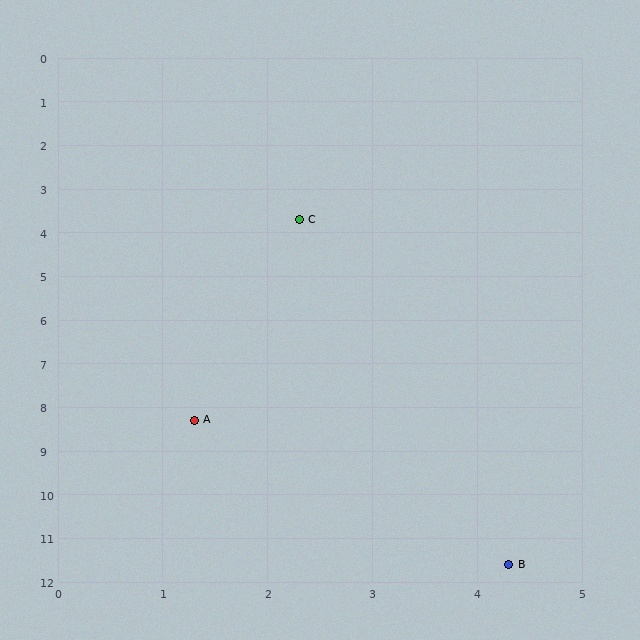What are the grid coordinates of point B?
Point B is at approximately (4.3, 11.6).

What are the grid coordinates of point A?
Point A is at approximately (1.3, 8.3).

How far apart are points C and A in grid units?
Points C and A are about 4.7 grid units apart.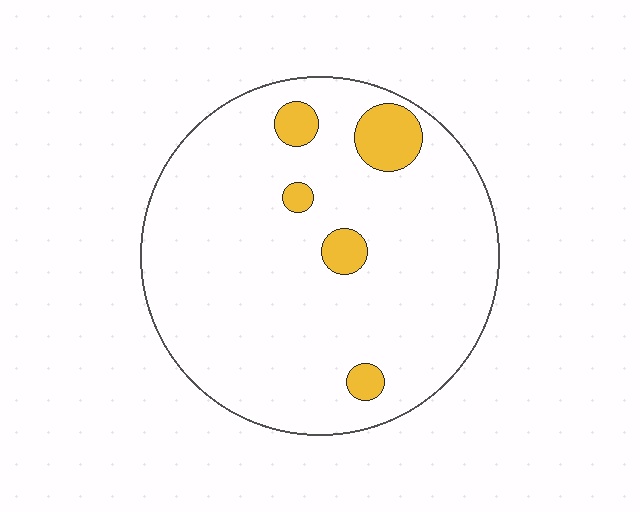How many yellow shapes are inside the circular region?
5.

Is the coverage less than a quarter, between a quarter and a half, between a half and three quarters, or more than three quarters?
Less than a quarter.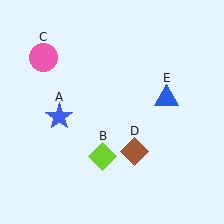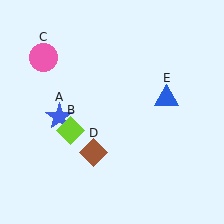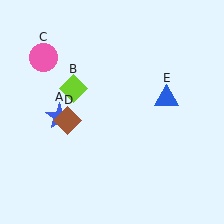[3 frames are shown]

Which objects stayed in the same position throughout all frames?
Blue star (object A) and pink circle (object C) and blue triangle (object E) remained stationary.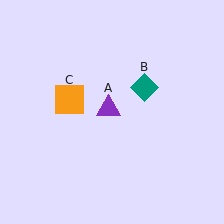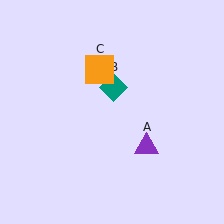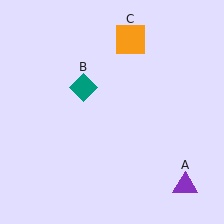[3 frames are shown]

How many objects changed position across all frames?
3 objects changed position: purple triangle (object A), teal diamond (object B), orange square (object C).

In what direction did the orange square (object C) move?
The orange square (object C) moved up and to the right.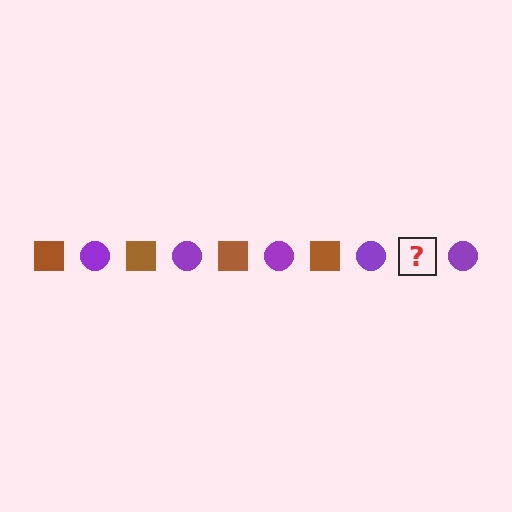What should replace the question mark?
The question mark should be replaced with a brown square.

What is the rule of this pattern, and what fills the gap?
The rule is that the pattern alternates between brown square and purple circle. The gap should be filled with a brown square.